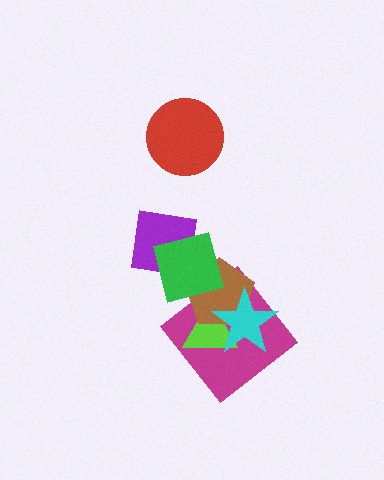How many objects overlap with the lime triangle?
3 objects overlap with the lime triangle.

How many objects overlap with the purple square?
1 object overlaps with the purple square.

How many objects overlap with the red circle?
0 objects overlap with the red circle.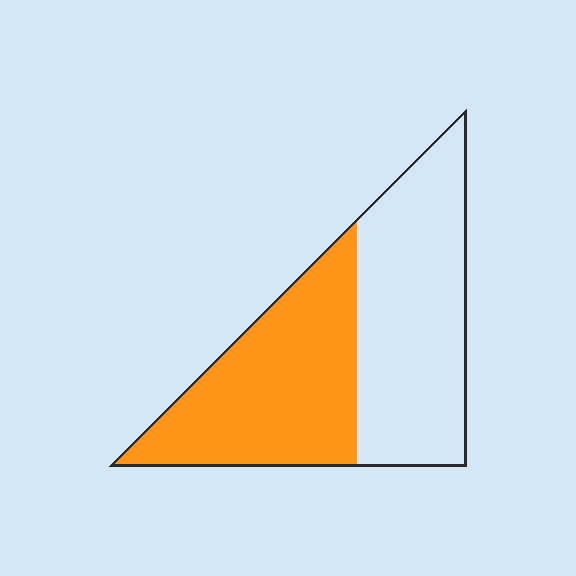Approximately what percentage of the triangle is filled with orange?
Approximately 50%.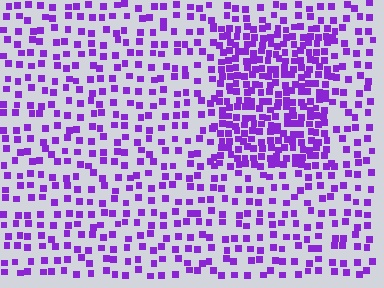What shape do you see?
I see a rectangle.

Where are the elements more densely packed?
The elements are more densely packed inside the rectangle boundary.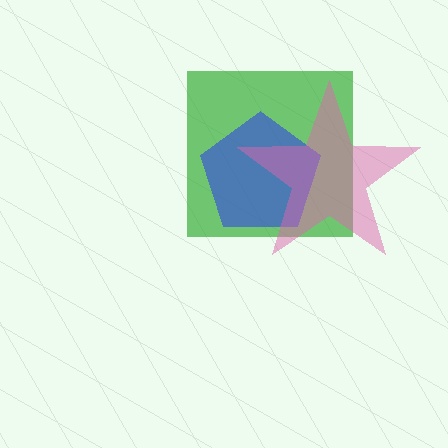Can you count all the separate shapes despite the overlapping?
Yes, there are 3 separate shapes.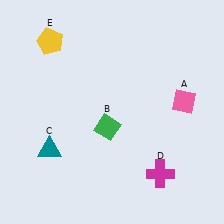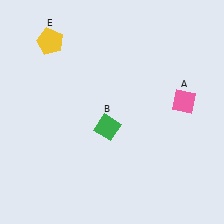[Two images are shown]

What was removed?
The teal triangle (C), the magenta cross (D) were removed in Image 2.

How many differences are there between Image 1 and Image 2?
There are 2 differences between the two images.